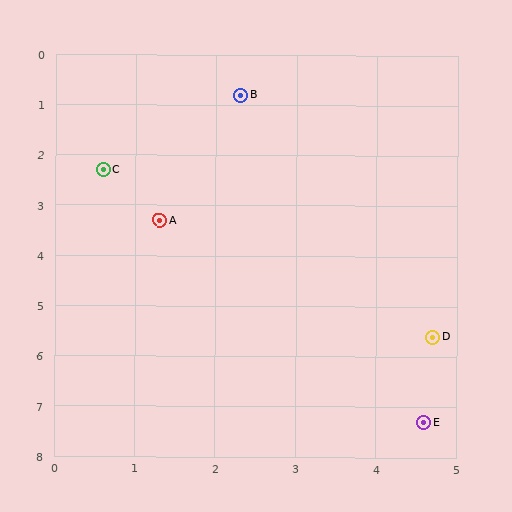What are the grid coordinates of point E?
Point E is at approximately (4.6, 7.3).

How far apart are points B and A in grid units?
Points B and A are about 2.7 grid units apart.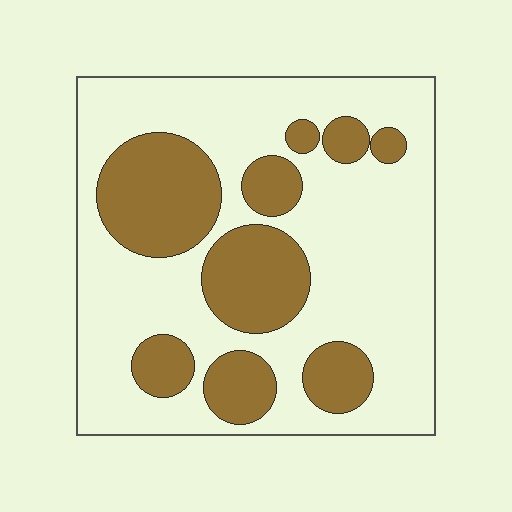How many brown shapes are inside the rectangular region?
9.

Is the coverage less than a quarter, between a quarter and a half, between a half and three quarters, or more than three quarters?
Between a quarter and a half.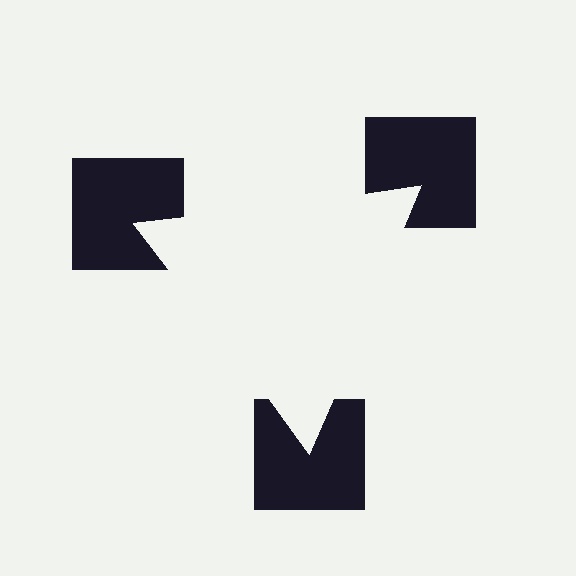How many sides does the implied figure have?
3 sides.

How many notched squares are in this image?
There are 3 — one at each vertex of the illusory triangle.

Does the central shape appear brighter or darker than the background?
It typically appears slightly brighter than the background, even though no actual brightness change is drawn.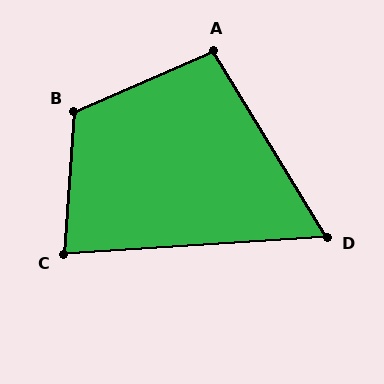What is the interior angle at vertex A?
Approximately 98 degrees (obtuse).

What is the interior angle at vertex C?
Approximately 82 degrees (acute).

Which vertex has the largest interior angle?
B, at approximately 118 degrees.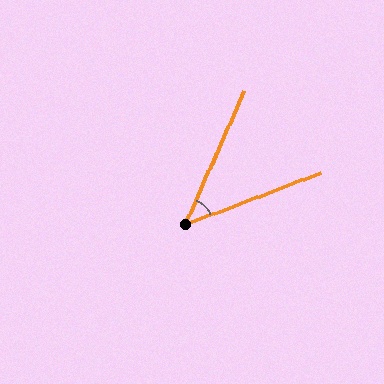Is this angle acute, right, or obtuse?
It is acute.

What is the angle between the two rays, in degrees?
Approximately 45 degrees.